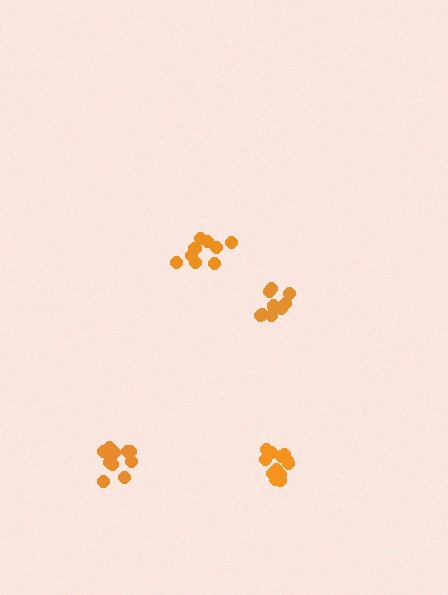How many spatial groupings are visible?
There are 4 spatial groupings.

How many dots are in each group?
Group 1: 13 dots, Group 2: 9 dots, Group 3: 9 dots, Group 4: 13 dots (44 total).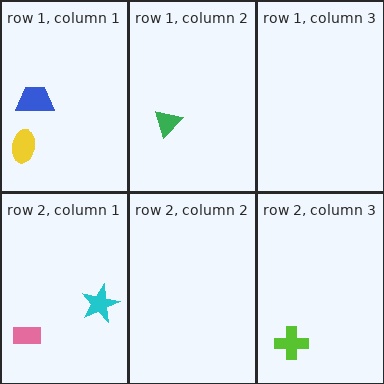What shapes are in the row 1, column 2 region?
The green triangle.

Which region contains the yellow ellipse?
The row 1, column 1 region.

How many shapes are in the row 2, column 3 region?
1.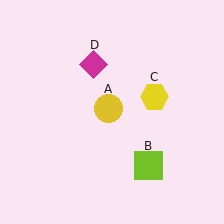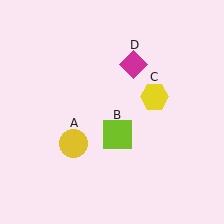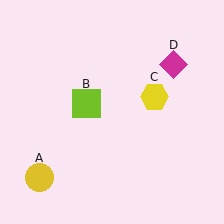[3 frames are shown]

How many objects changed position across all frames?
3 objects changed position: yellow circle (object A), lime square (object B), magenta diamond (object D).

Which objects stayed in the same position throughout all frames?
Yellow hexagon (object C) remained stationary.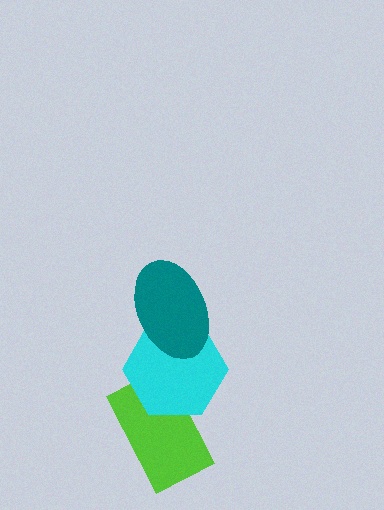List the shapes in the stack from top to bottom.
From top to bottom: the teal ellipse, the cyan hexagon, the lime rectangle.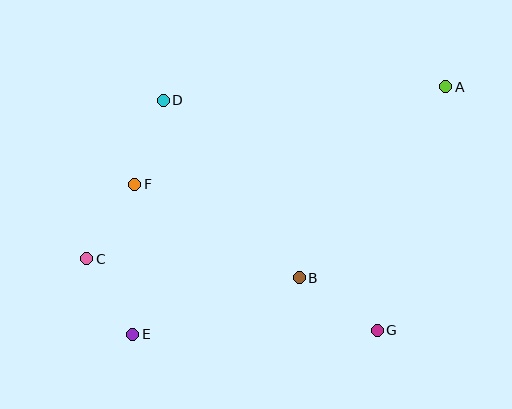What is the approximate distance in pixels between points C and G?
The distance between C and G is approximately 299 pixels.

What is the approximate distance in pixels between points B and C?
The distance between B and C is approximately 213 pixels.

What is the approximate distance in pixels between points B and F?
The distance between B and F is approximately 189 pixels.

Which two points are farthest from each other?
Points A and E are farthest from each other.